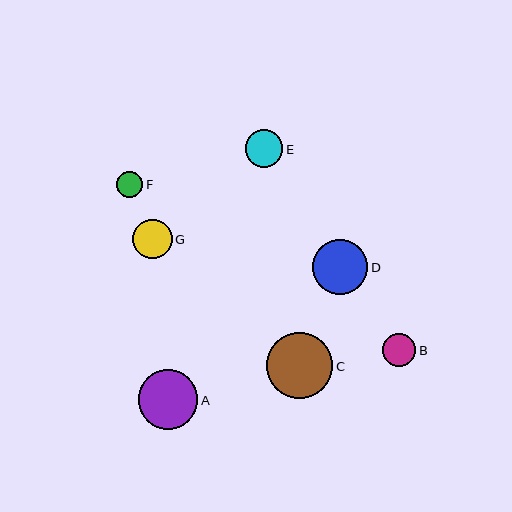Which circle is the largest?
Circle C is the largest with a size of approximately 66 pixels.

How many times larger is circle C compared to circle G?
Circle C is approximately 1.7 times the size of circle G.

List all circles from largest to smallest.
From largest to smallest: C, A, D, G, E, B, F.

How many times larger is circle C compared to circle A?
Circle C is approximately 1.1 times the size of circle A.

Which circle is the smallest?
Circle F is the smallest with a size of approximately 26 pixels.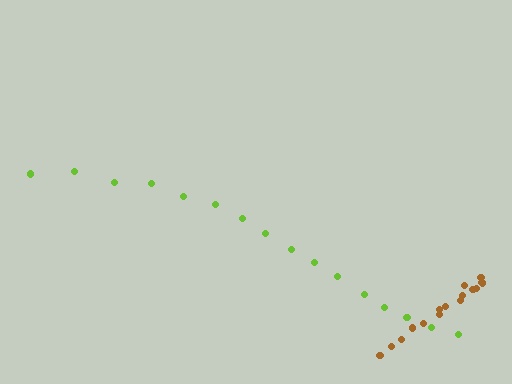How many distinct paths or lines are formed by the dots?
There are 2 distinct paths.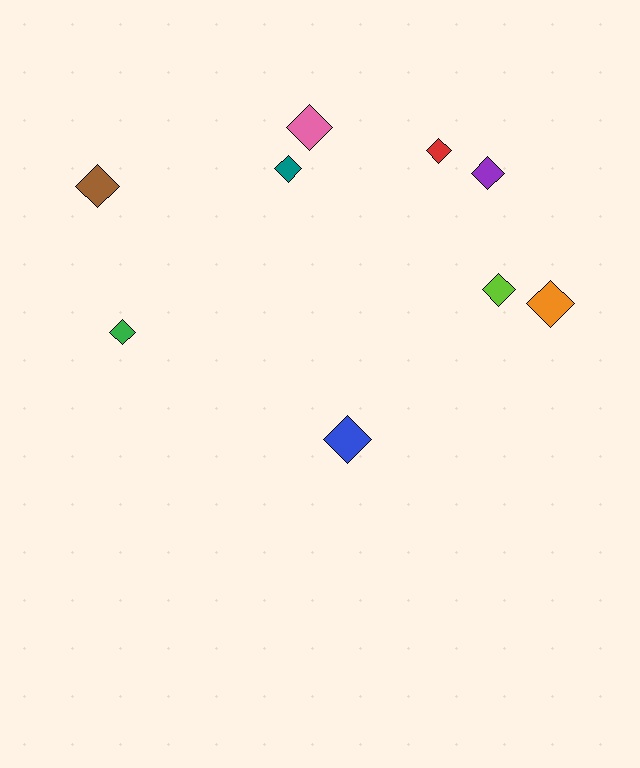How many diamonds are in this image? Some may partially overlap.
There are 9 diamonds.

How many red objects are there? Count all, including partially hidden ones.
There is 1 red object.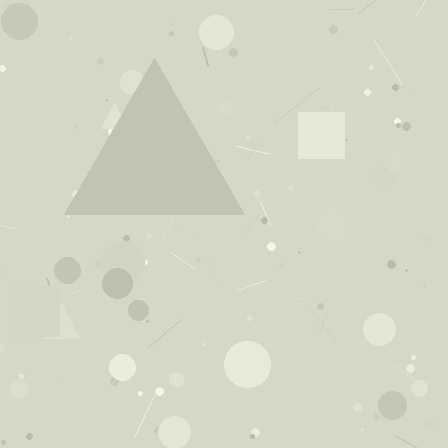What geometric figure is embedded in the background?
A triangle is embedded in the background.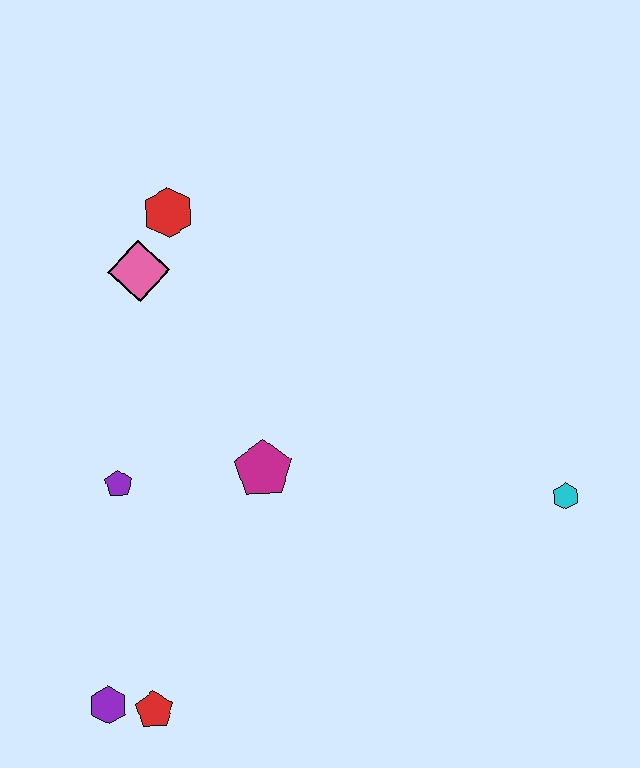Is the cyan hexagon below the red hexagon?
Yes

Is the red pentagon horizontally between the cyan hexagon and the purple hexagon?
Yes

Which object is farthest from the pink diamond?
The cyan hexagon is farthest from the pink diamond.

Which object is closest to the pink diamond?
The red hexagon is closest to the pink diamond.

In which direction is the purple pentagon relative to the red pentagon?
The purple pentagon is above the red pentagon.